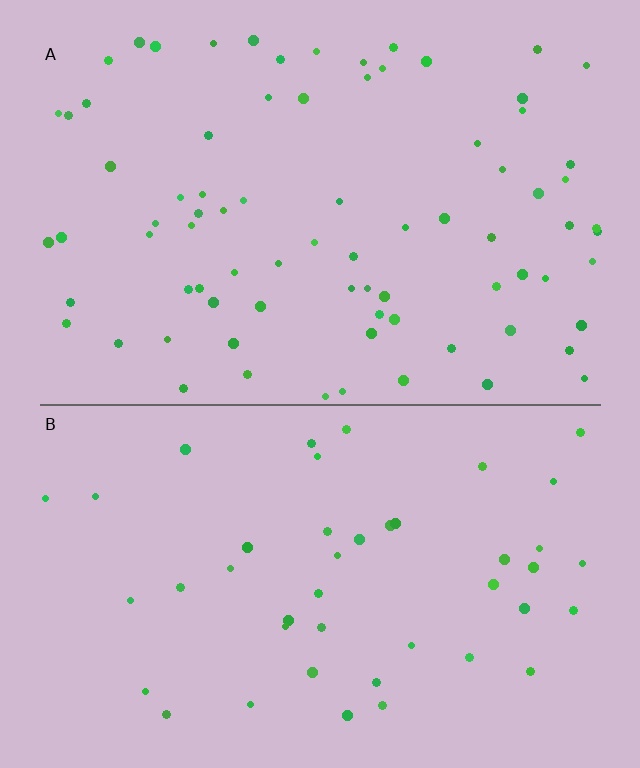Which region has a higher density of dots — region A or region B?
A (the top).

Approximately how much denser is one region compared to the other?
Approximately 1.8× — region A over region B.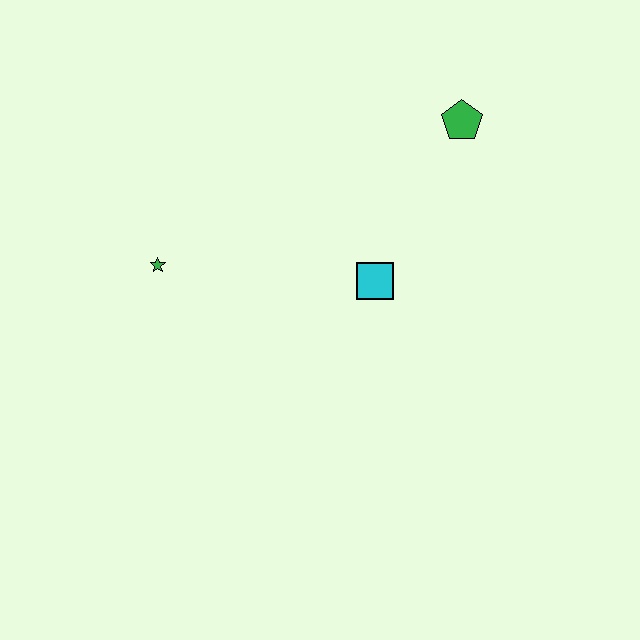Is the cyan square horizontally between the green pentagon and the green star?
Yes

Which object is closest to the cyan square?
The green pentagon is closest to the cyan square.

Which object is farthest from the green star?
The green pentagon is farthest from the green star.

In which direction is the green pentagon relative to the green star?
The green pentagon is to the right of the green star.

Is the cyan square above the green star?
No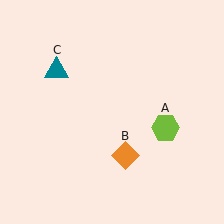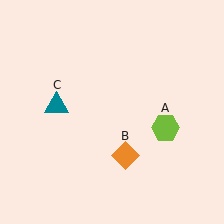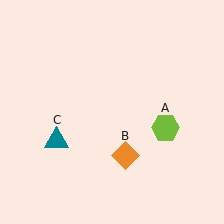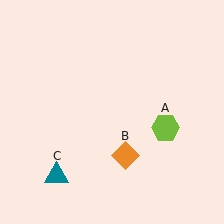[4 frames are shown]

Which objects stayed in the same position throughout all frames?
Lime hexagon (object A) and orange diamond (object B) remained stationary.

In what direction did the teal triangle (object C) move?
The teal triangle (object C) moved down.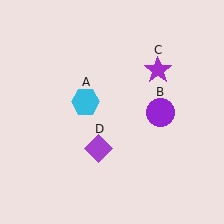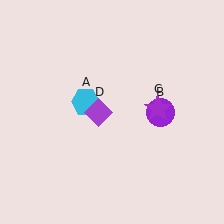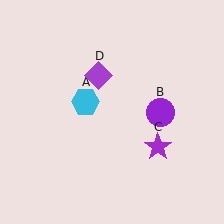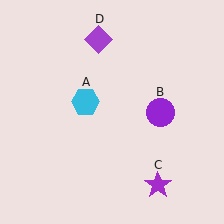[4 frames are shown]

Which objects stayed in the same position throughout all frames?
Cyan hexagon (object A) and purple circle (object B) remained stationary.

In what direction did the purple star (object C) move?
The purple star (object C) moved down.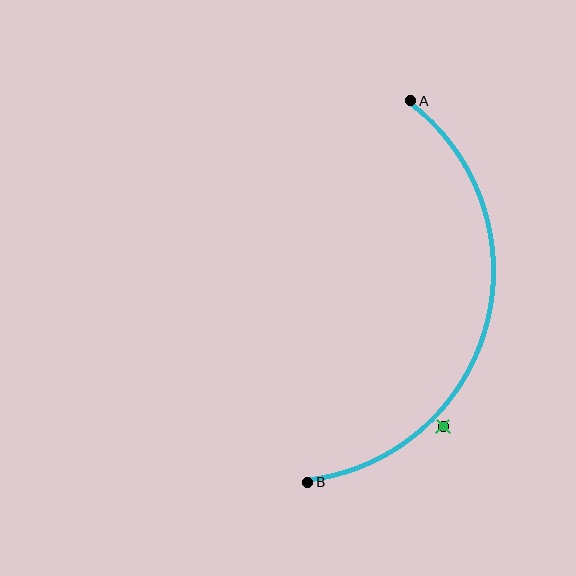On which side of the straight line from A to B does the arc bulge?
The arc bulges to the right of the straight line connecting A and B.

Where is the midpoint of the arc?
The arc midpoint is the point on the curve farthest from the straight line joining A and B. It sits to the right of that line.